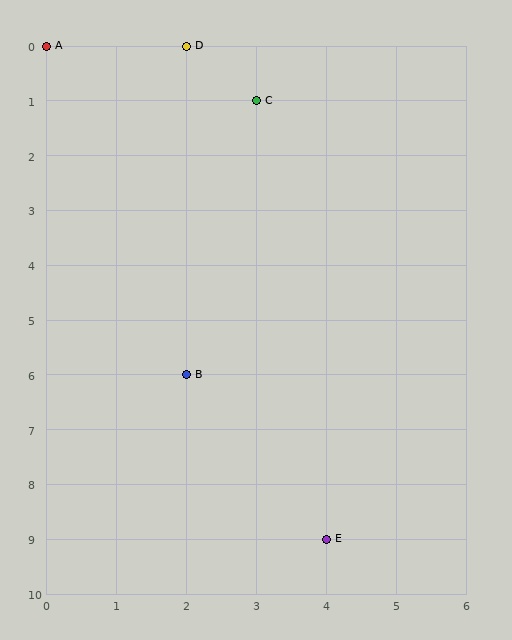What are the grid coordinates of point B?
Point B is at grid coordinates (2, 6).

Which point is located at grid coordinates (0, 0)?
Point A is at (0, 0).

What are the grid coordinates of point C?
Point C is at grid coordinates (3, 1).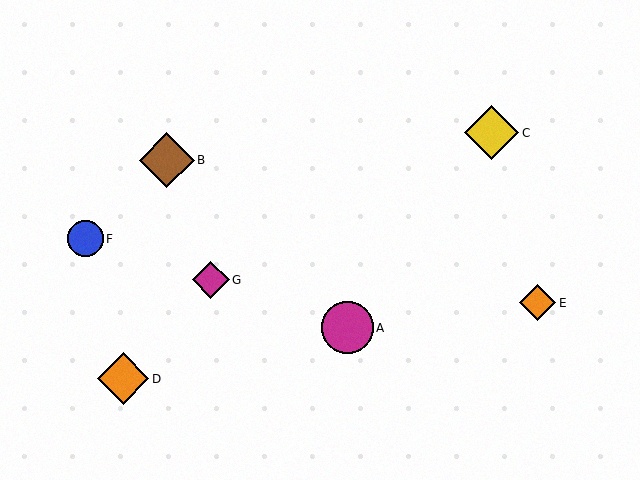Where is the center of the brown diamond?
The center of the brown diamond is at (167, 160).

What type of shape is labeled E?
Shape E is an orange diamond.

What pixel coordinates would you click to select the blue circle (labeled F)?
Click at (86, 239) to select the blue circle F.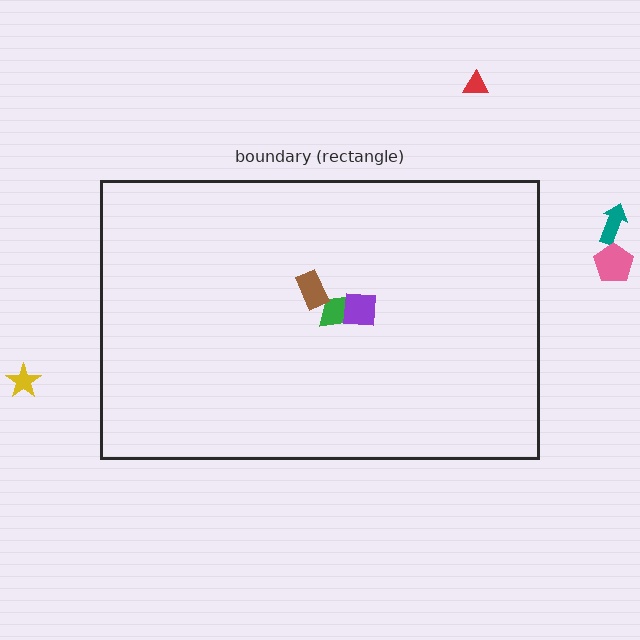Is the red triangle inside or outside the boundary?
Outside.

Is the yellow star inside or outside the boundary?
Outside.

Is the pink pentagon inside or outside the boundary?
Outside.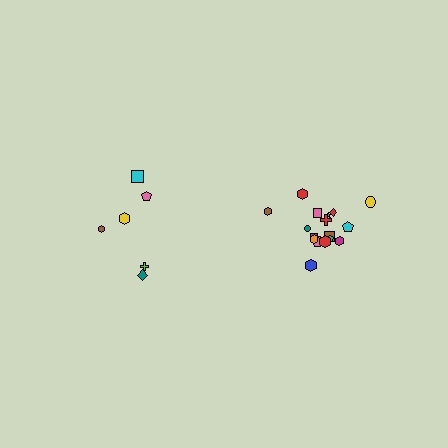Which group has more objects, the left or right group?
The right group.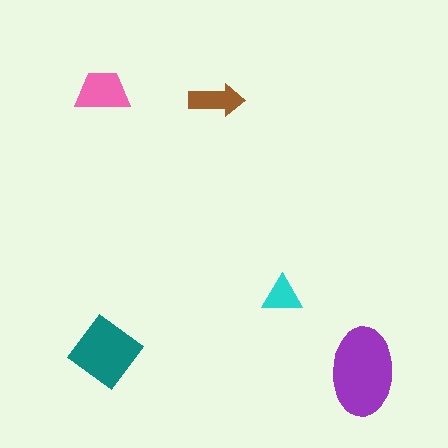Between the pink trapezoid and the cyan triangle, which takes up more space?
The pink trapezoid.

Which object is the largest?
The purple ellipse.